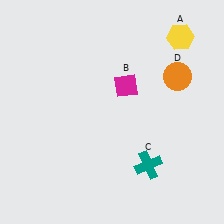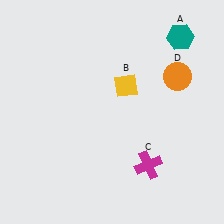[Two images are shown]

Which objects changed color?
A changed from yellow to teal. B changed from magenta to yellow. C changed from teal to magenta.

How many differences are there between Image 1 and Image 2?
There are 3 differences between the two images.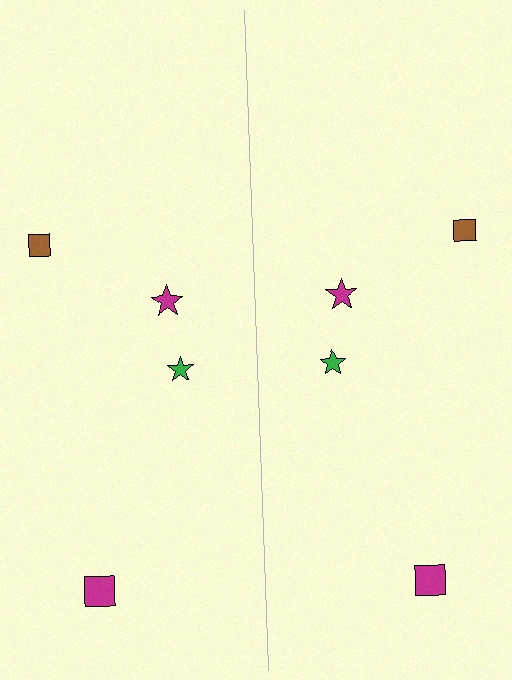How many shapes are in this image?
There are 8 shapes in this image.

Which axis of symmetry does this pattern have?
The pattern has a vertical axis of symmetry running through the center of the image.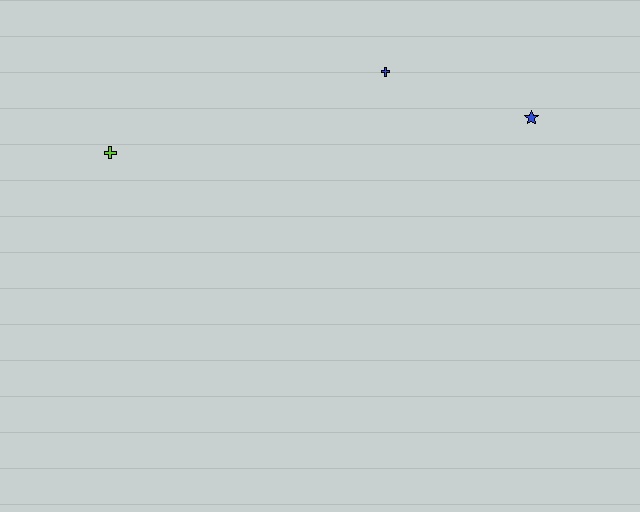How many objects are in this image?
There are 3 objects.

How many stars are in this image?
There is 1 star.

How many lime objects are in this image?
There is 1 lime object.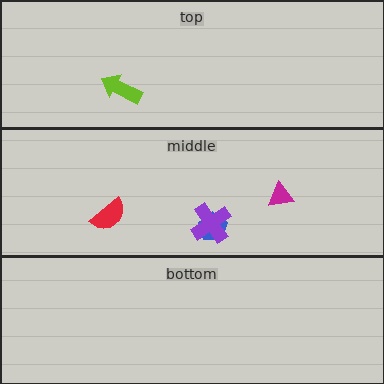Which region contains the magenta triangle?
The middle region.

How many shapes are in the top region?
1.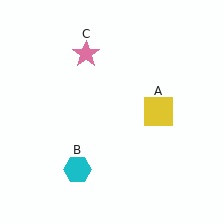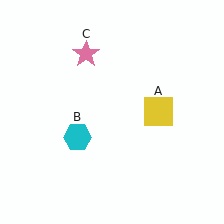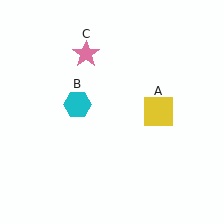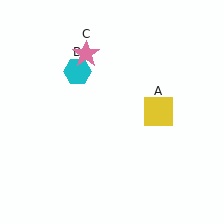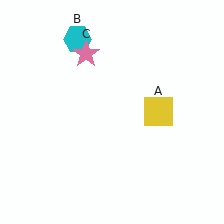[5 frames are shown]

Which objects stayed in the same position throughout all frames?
Yellow square (object A) and pink star (object C) remained stationary.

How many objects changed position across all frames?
1 object changed position: cyan hexagon (object B).